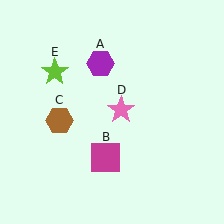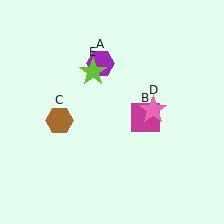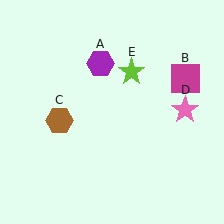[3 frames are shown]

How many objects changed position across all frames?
3 objects changed position: magenta square (object B), pink star (object D), lime star (object E).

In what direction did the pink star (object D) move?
The pink star (object D) moved right.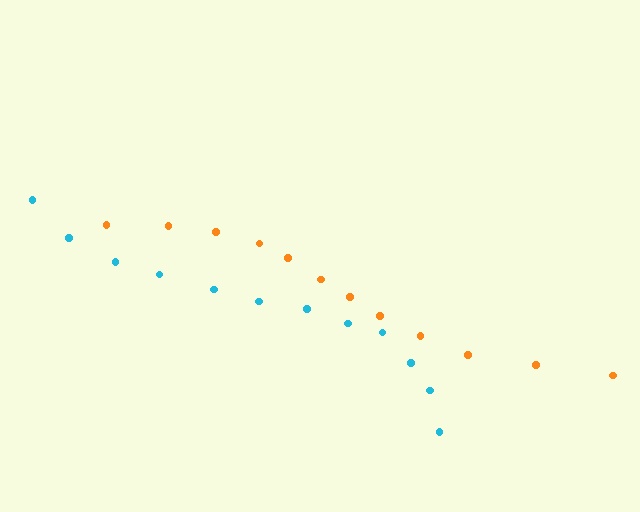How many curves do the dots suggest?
There are 2 distinct paths.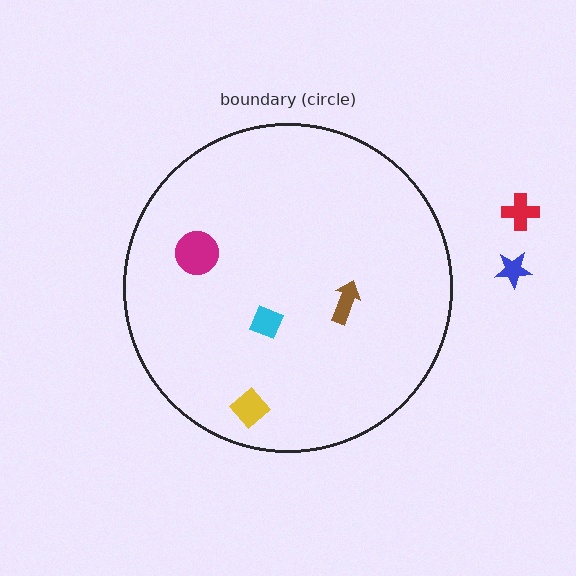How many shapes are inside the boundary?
4 inside, 2 outside.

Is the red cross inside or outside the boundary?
Outside.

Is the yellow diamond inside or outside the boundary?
Inside.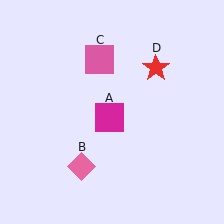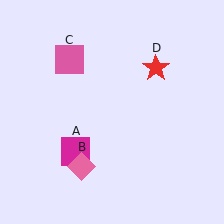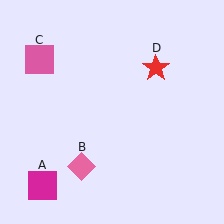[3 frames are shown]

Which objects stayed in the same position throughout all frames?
Pink diamond (object B) and red star (object D) remained stationary.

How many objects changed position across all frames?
2 objects changed position: magenta square (object A), pink square (object C).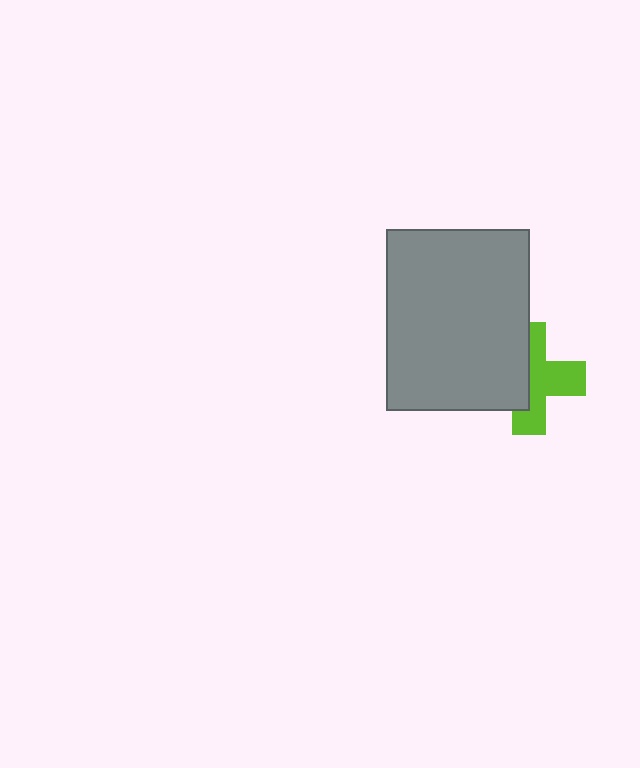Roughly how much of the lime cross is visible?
About half of it is visible (roughly 55%).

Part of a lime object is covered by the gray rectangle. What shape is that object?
It is a cross.